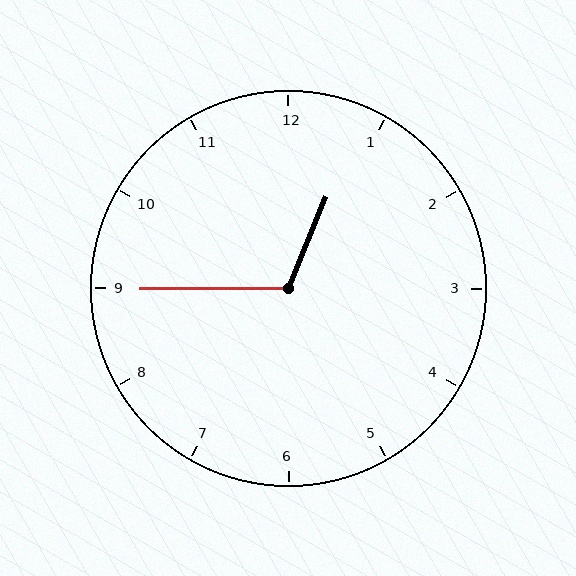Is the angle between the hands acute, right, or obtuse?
It is obtuse.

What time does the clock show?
12:45.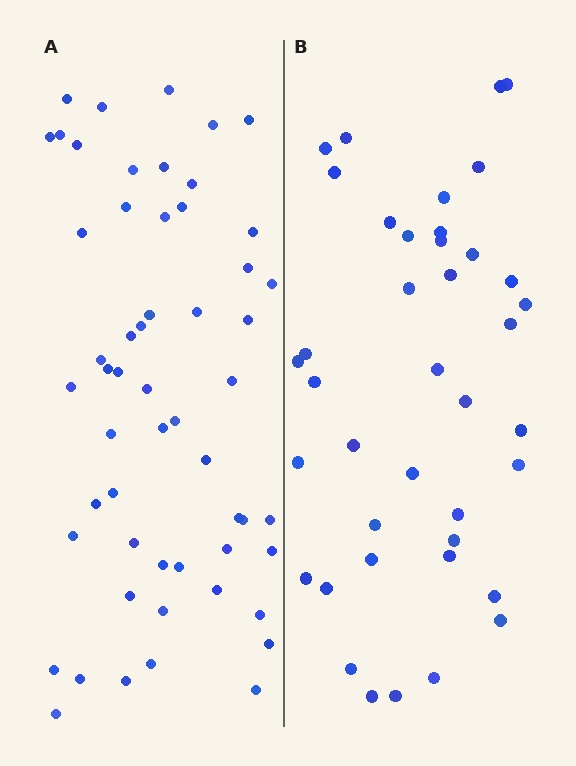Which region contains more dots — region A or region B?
Region A (the left region) has more dots.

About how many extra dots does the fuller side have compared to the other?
Region A has approximately 15 more dots than region B.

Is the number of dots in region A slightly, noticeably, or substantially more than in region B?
Region A has noticeably more, but not dramatically so. The ratio is roughly 1.4 to 1.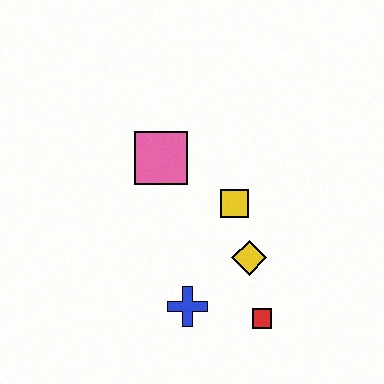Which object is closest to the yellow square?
The yellow diamond is closest to the yellow square.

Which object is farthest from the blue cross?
The pink square is farthest from the blue cross.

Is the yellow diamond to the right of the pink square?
Yes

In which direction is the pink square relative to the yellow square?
The pink square is to the left of the yellow square.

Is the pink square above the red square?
Yes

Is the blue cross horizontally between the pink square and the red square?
Yes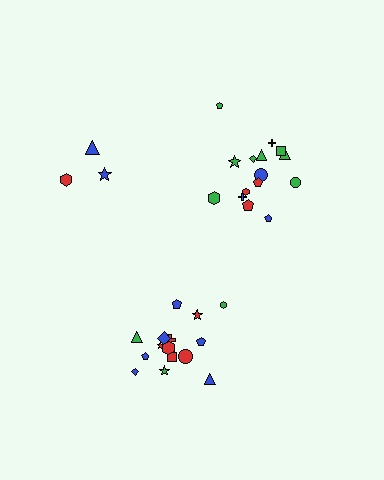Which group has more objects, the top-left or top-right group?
The top-right group.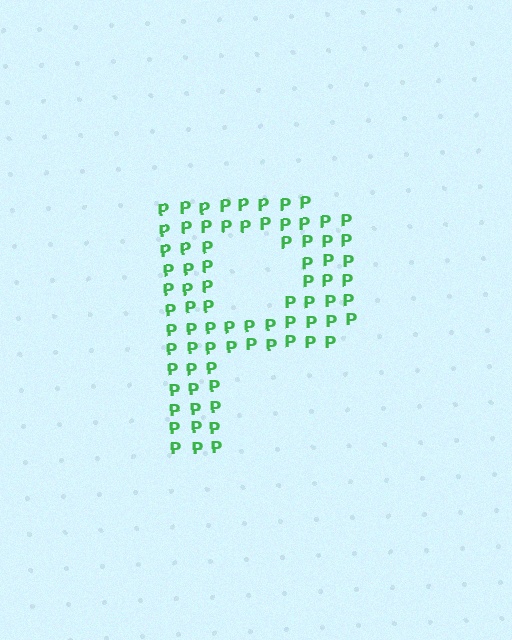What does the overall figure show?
The overall figure shows the letter P.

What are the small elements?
The small elements are letter P's.